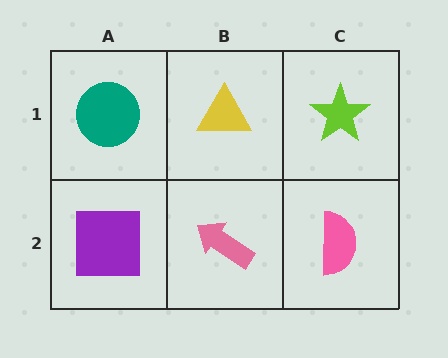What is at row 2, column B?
A pink arrow.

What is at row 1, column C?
A lime star.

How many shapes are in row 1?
3 shapes.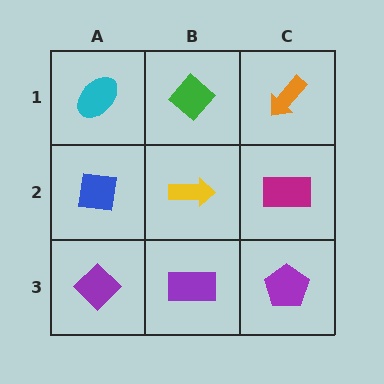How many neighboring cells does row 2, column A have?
3.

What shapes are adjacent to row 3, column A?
A blue square (row 2, column A), a purple rectangle (row 3, column B).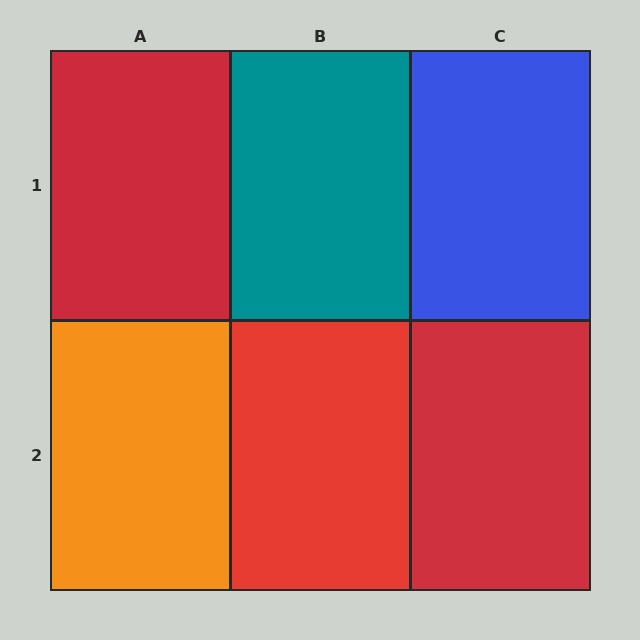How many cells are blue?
1 cell is blue.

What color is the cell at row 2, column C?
Red.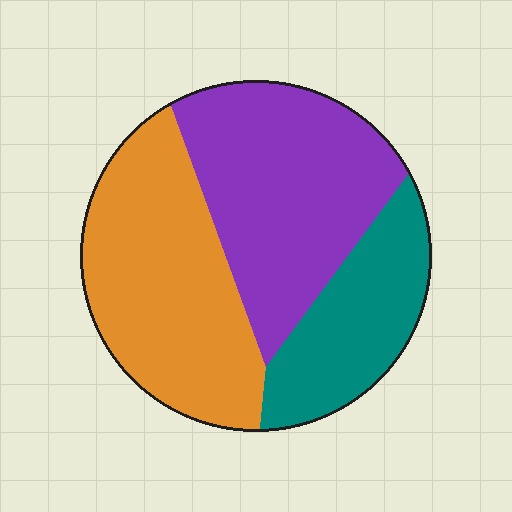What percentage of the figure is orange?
Orange covers about 40% of the figure.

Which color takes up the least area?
Teal, at roughly 25%.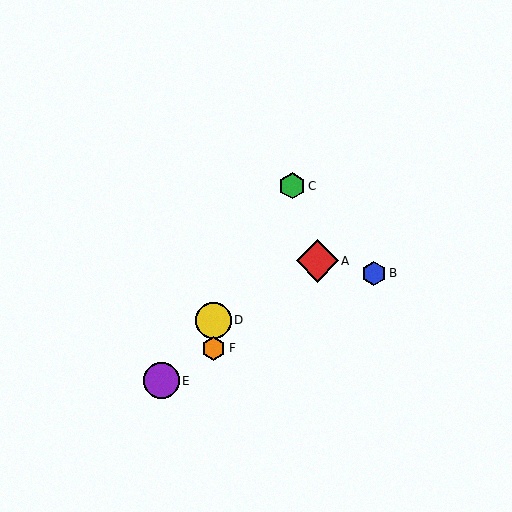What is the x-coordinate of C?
Object C is at x≈292.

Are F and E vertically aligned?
No, F is at x≈214 and E is at x≈161.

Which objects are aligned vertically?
Objects D, F are aligned vertically.